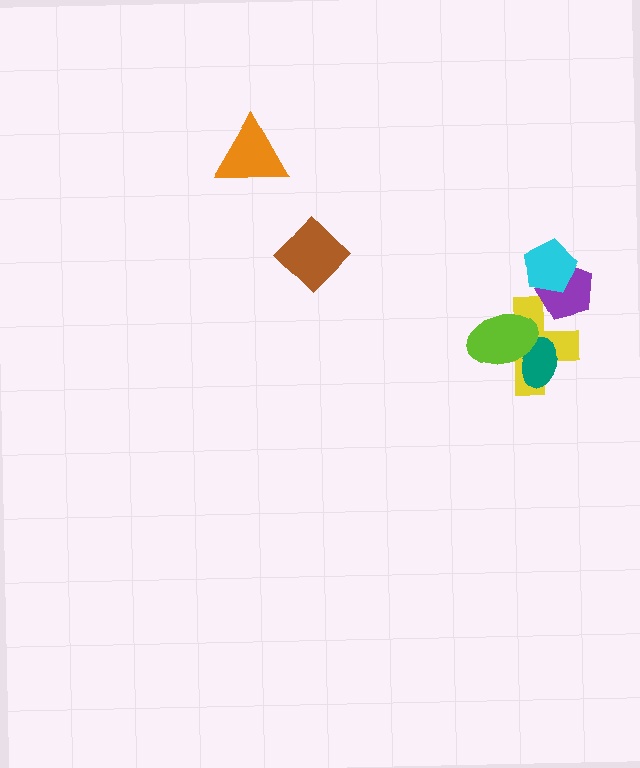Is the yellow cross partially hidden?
Yes, it is partially covered by another shape.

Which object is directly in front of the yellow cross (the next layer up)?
The purple pentagon is directly in front of the yellow cross.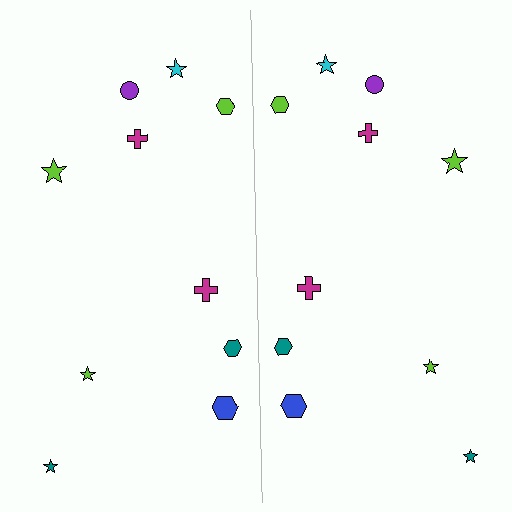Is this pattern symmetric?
Yes, this pattern has bilateral (reflection) symmetry.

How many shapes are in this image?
There are 20 shapes in this image.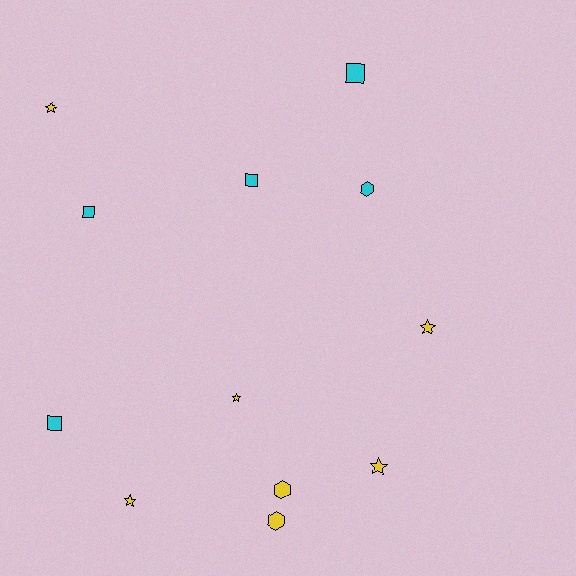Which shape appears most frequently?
Star, with 5 objects.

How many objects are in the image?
There are 12 objects.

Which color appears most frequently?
Yellow, with 7 objects.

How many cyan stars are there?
There are no cyan stars.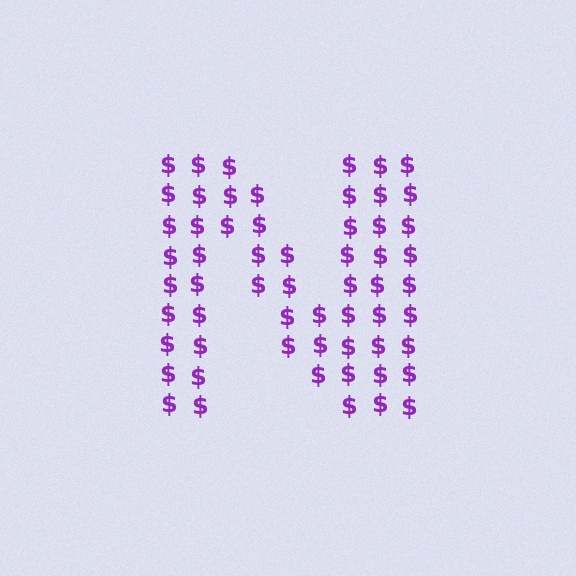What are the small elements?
The small elements are dollar signs.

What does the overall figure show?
The overall figure shows the letter N.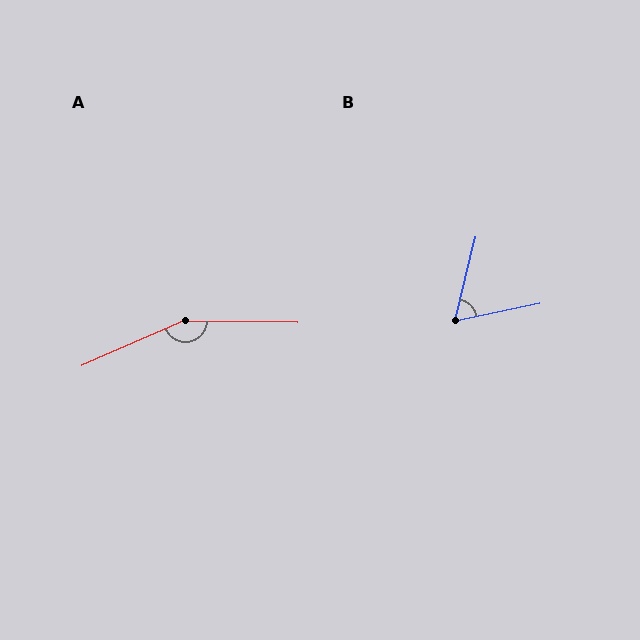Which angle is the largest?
A, at approximately 155 degrees.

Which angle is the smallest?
B, at approximately 64 degrees.